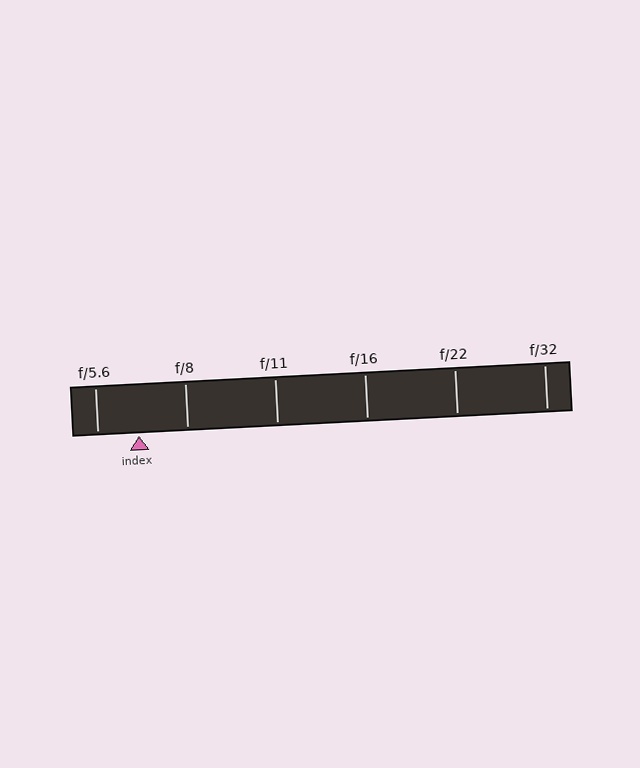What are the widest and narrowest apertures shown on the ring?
The widest aperture shown is f/5.6 and the narrowest is f/32.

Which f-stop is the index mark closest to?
The index mark is closest to f/5.6.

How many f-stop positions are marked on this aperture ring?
There are 6 f-stop positions marked.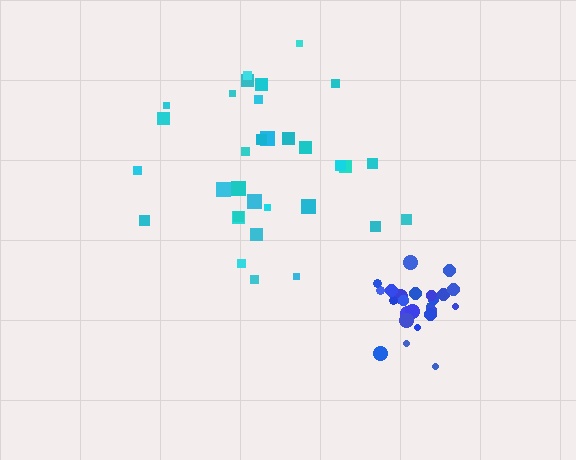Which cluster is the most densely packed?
Blue.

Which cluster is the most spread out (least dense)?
Cyan.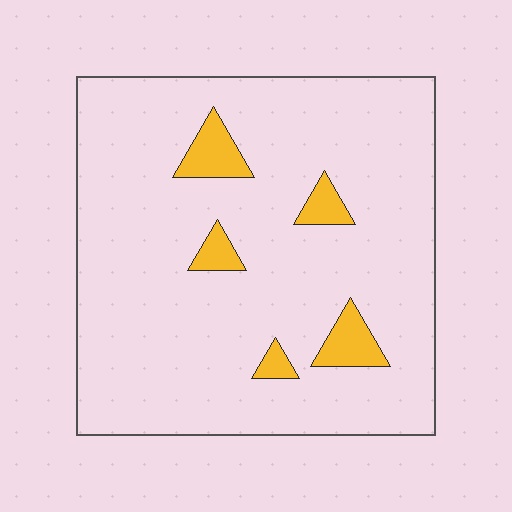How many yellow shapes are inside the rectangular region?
5.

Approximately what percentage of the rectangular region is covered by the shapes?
Approximately 10%.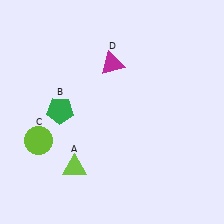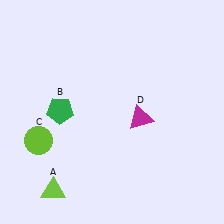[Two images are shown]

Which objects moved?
The objects that moved are: the lime triangle (A), the magenta triangle (D).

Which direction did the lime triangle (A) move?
The lime triangle (A) moved down.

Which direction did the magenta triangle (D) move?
The magenta triangle (D) moved down.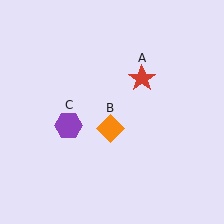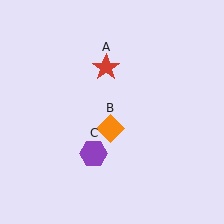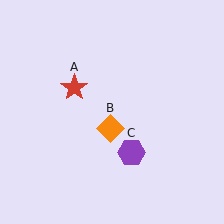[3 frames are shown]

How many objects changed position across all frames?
2 objects changed position: red star (object A), purple hexagon (object C).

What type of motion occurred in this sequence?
The red star (object A), purple hexagon (object C) rotated counterclockwise around the center of the scene.